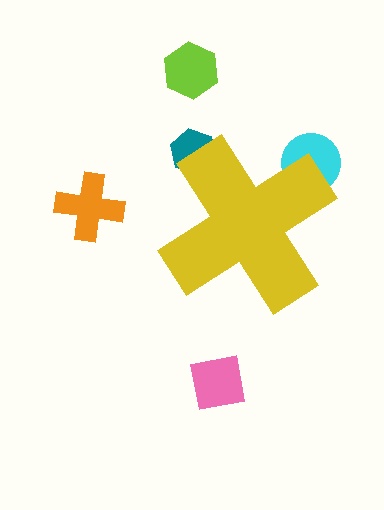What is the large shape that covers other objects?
A yellow cross.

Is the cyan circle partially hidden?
Yes, the cyan circle is partially hidden behind the yellow cross.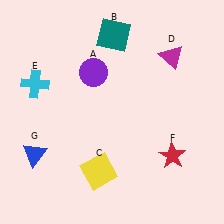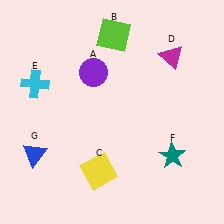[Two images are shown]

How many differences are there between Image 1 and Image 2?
There are 2 differences between the two images.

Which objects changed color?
B changed from teal to lime. F changed from red to teal.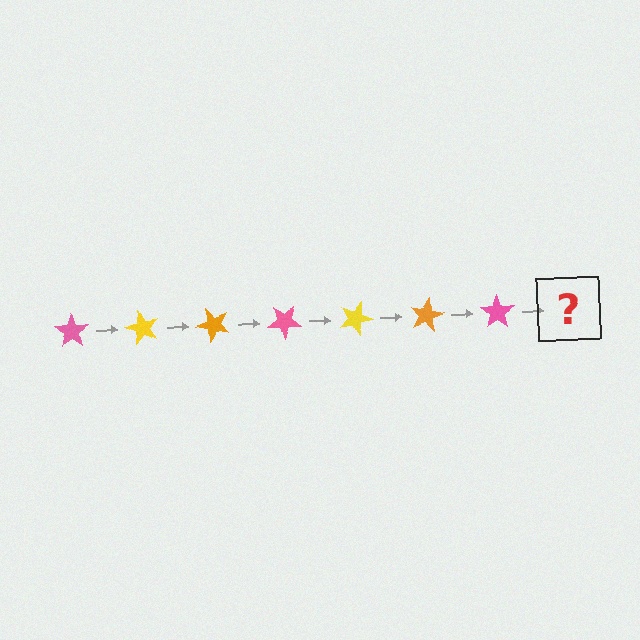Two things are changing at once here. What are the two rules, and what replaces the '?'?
The two rules are that it rotates 60 degrees each step and the color cycles through pink, yellow, and orange. The '?' should be a yellow star, rotated 420 degrees from the start.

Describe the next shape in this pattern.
It should be a yellow star, rotated 420 degrees from the start.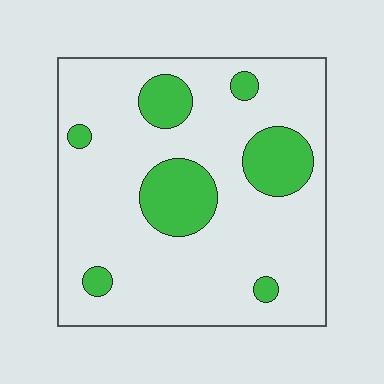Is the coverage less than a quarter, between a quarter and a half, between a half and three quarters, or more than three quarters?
Less than a quarter.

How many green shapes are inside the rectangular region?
7.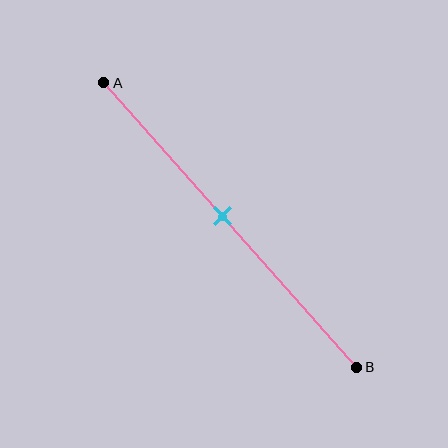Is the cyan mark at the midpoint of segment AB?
No, the mark is at about 45% from A, not at the 50% midpoint.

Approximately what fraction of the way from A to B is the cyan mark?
The cyan mark is approximately 45% of the way from A to B.